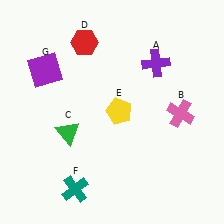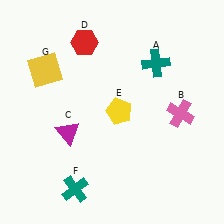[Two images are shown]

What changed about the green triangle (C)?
In Image 1, C is green. In Image 2, it changed to magenta.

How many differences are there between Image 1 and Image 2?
There are 3 differences between the two images.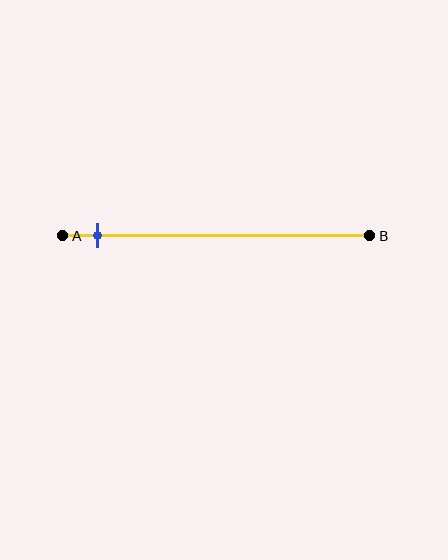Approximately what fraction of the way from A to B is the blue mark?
The blue mark is approximately 10% of the way from A to B.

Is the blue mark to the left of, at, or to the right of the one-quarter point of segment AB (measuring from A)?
The blue mark is to the left of the one-quarter point of segment AB.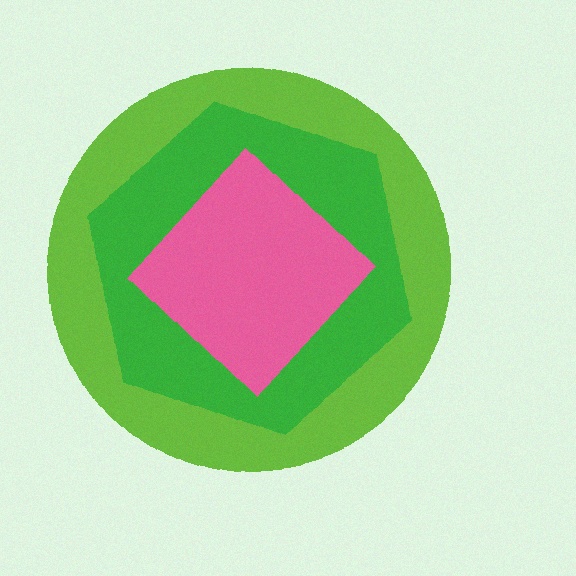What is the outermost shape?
The lime circle.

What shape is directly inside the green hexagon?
The pink diamond.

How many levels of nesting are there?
3.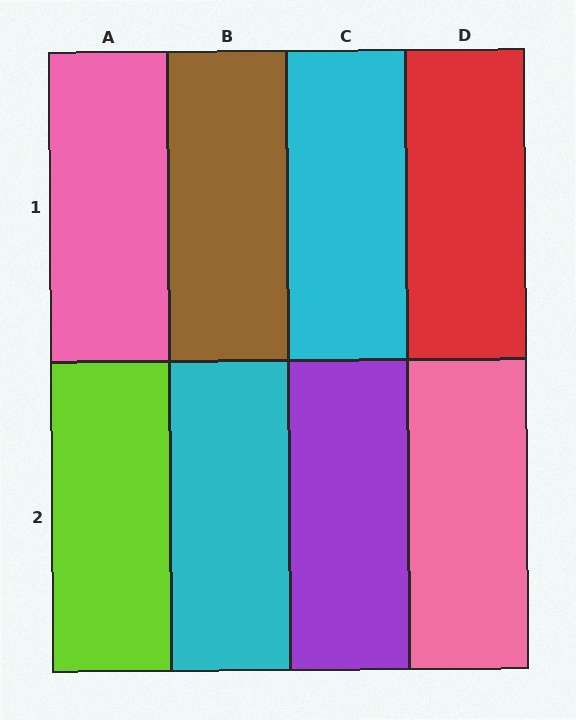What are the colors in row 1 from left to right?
Pink, brown, cyan, red.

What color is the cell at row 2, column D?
Pink.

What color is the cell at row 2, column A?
Lime.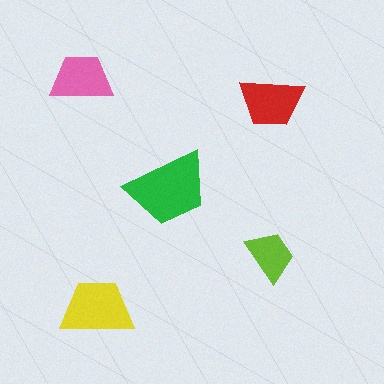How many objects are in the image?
There are 5 objects in the image.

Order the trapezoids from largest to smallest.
the green one, the yellow one, the red one, the pink one, the lime one.